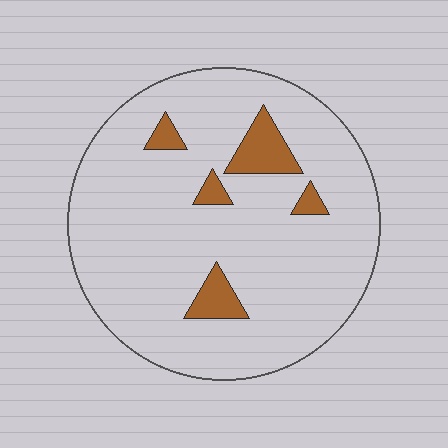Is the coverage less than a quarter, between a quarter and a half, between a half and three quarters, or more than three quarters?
Less than a quarter.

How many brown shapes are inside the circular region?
5.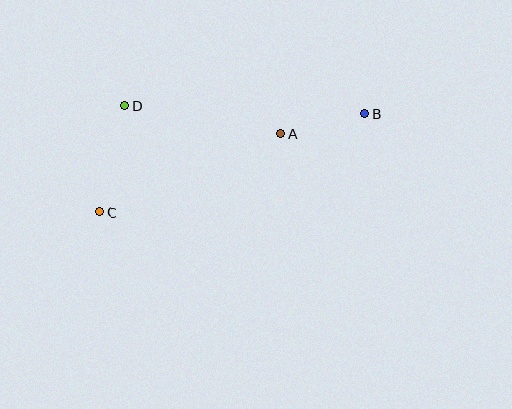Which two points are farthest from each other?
Points B and C are farthest from each other.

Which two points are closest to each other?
Points A and B are closest to each other.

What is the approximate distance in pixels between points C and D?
The distance between C and D is approximately 109 pixels.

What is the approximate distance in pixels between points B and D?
The distance between B and D is approximately 240 pixels.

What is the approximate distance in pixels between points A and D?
The distance between A and D is approximately 159 pixels.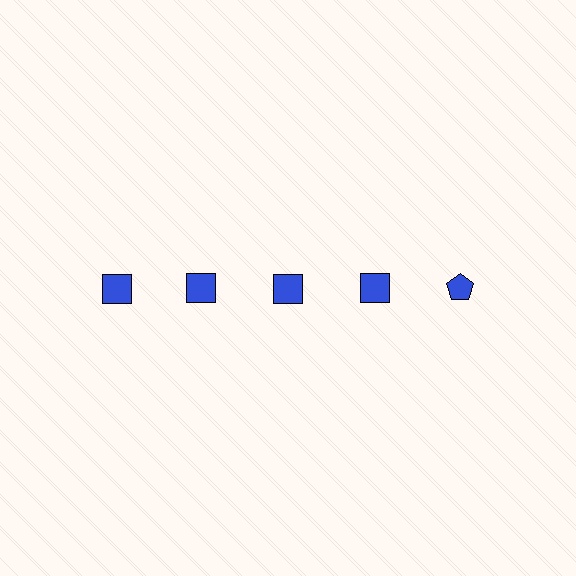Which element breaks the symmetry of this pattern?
The blue pentagon in the top row, rightmost column breaks the symmetry. All other shapes are blue squares.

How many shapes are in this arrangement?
There are 5 shapes arranged in a grid pattern.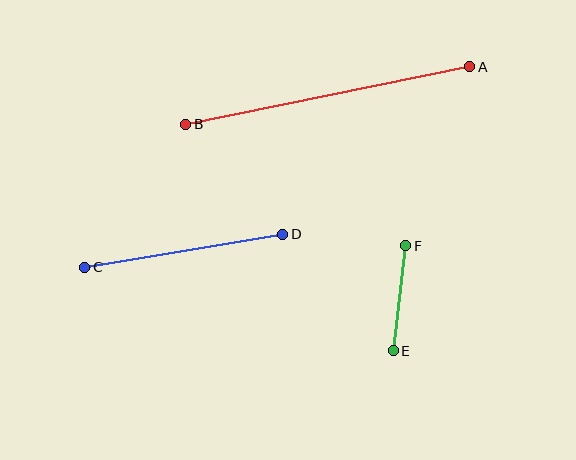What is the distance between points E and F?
The distance is approximately 105 pixels.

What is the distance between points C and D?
The distance is approximately 201 pixels.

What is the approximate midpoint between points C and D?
The midpoint is at approximately (184, 251) pixels.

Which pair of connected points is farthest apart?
Points A and B are farthest apart.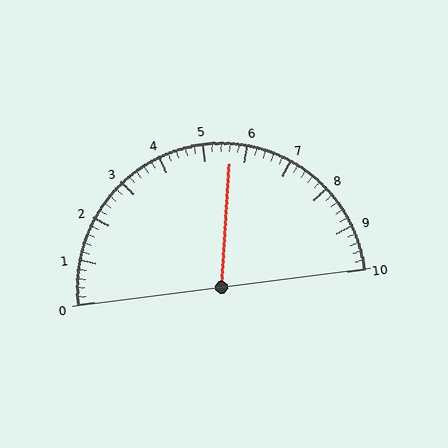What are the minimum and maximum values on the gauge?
The gauge ranges from 0 to 10.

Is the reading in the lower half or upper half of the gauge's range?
The reading is in the upper half of the range (0 to 10).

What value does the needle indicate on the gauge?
The needle indicates approximately 5.6.